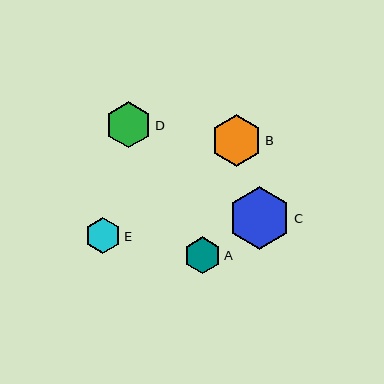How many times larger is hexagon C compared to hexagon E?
Hexagon C is approximately 1.8 times the size of hexagon E.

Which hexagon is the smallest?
Hexagon E is the smallest with a size of approximately 36 pixels.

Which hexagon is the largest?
Hexagon C is the largest with a size of approximately 63 pixels.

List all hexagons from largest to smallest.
From largest to smallest: C, B, D, A, E.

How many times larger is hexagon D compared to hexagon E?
Hexagon D is approximately 1.3 times the size of hexagon E.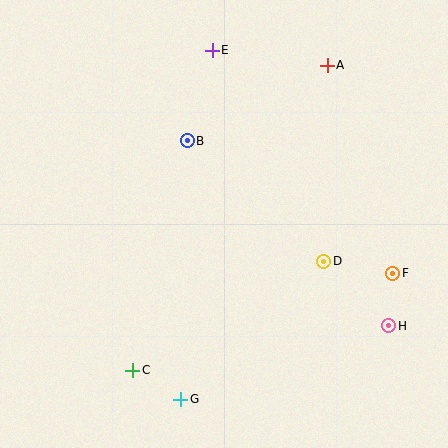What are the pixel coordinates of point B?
Point B is at (187, 141).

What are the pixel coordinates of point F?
Point F is at (393, 273).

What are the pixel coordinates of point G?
Point G is at (181, 399).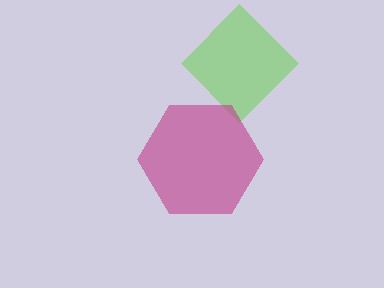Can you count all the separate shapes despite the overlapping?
Yes, there are 2 separate shapes.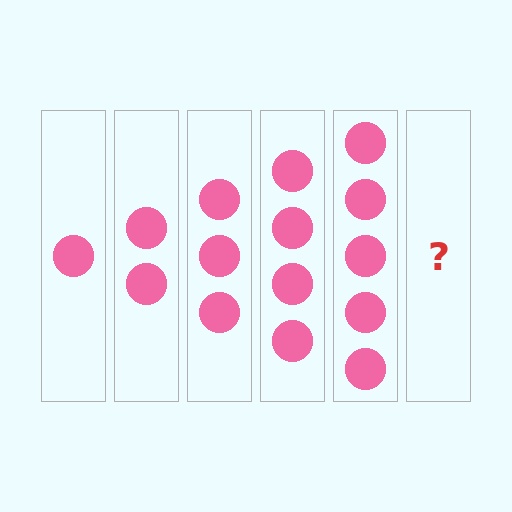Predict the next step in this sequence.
The next step is 6 circles.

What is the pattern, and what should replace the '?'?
The pattern is that each step adds one more circle. The '?' should be 6 circles.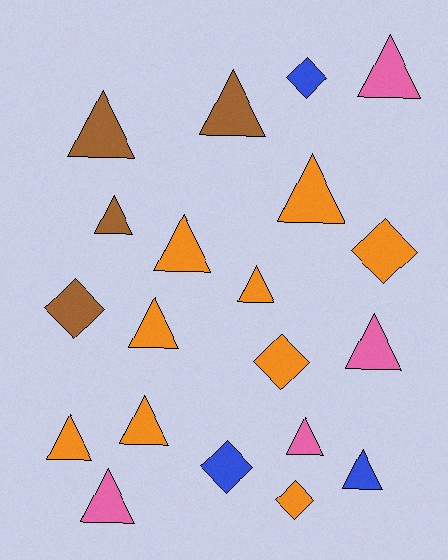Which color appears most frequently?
Orange, with 9 objects.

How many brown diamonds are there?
There is 1 brown diamond.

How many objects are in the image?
There are 20 objects.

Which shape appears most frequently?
Triangle, with 14 objects.